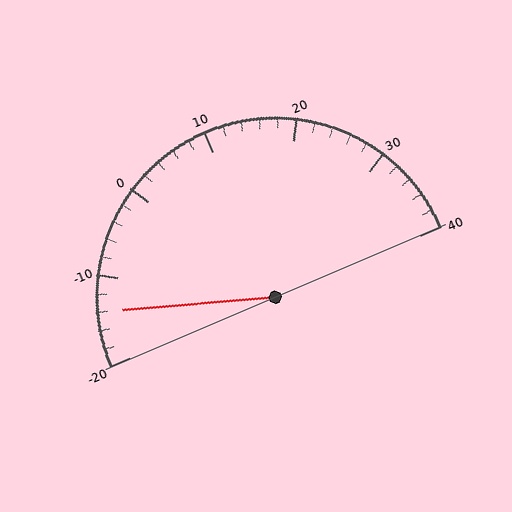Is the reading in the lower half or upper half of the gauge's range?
The reading is in the lower half of the range (-20 to 40).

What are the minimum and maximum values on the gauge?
The gauge ranges from -20 to 40.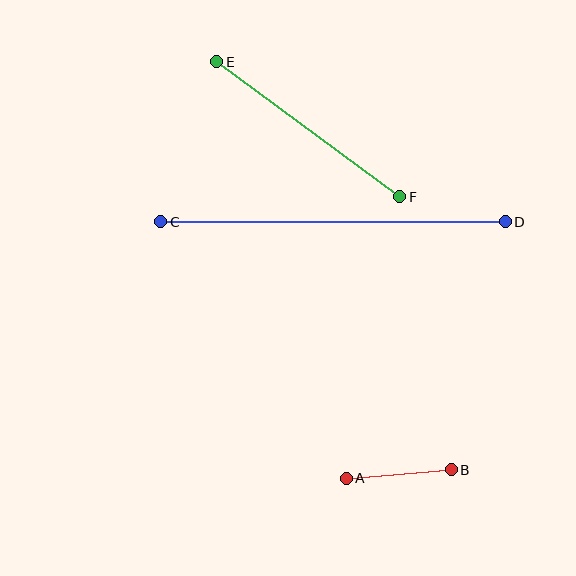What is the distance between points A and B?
The distance is approximately 105 pixels.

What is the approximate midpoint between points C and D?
The midpoint is at approximately (333, 222) pixels.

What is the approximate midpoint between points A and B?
The midpoint is at approximately (399, 474) pixels.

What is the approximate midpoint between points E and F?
The midpoint is at approximately (308, 129) pixels.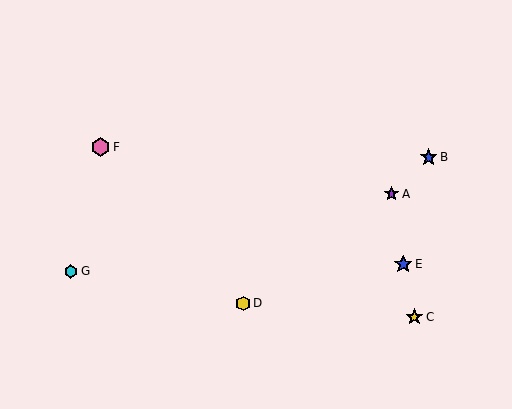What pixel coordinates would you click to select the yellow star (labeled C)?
Click at (414, 317) to select the yellow star C.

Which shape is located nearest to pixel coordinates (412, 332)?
The yellow star (labeled C) at (414, 317) is nearest to that location.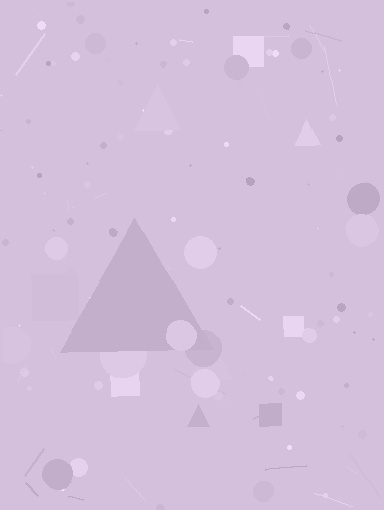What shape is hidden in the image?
A triangle is hidden in the image.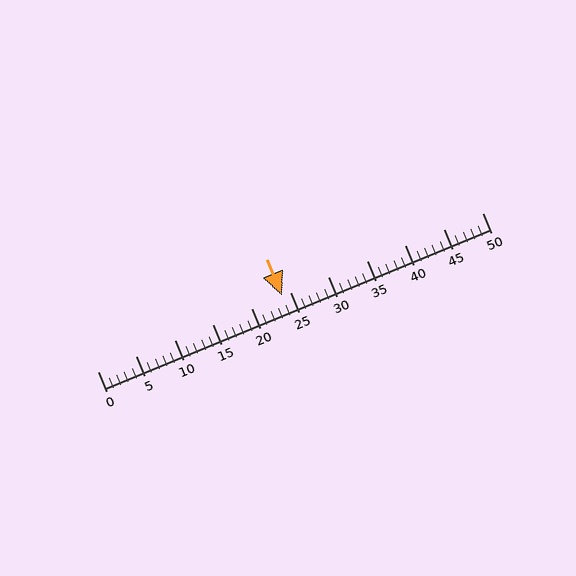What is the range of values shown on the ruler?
The ruler shows values from 0 to 50.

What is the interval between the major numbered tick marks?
The major tick marks are spaced 5 units apart.